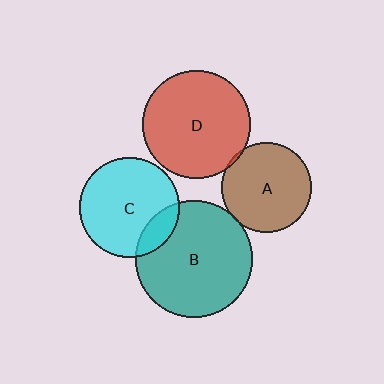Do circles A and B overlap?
Yes.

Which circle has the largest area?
Circle B (teal).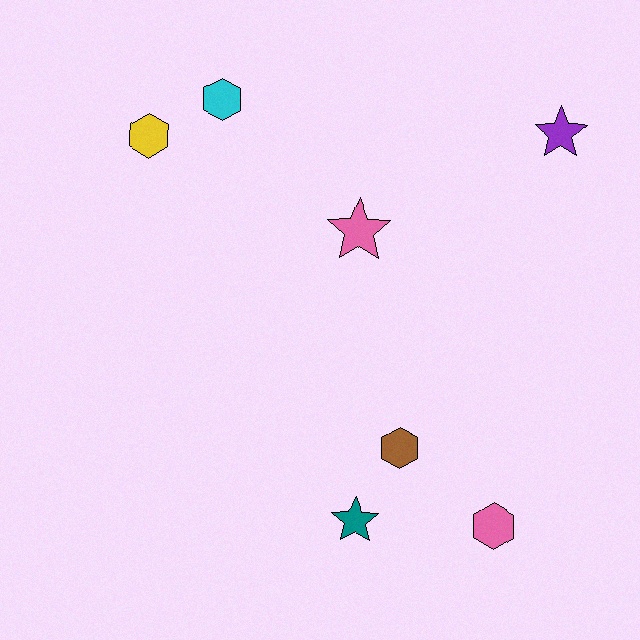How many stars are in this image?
There are 3 stars.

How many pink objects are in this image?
There are 2 pink objects.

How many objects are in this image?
There are 7 objects.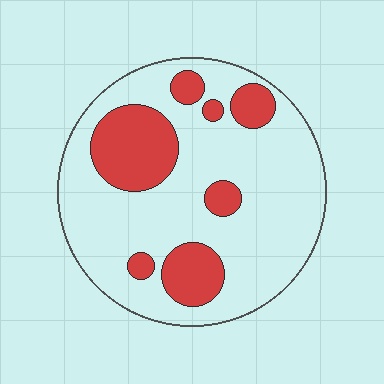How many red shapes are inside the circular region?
7.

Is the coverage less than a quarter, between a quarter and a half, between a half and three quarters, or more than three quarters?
Less than a quarter.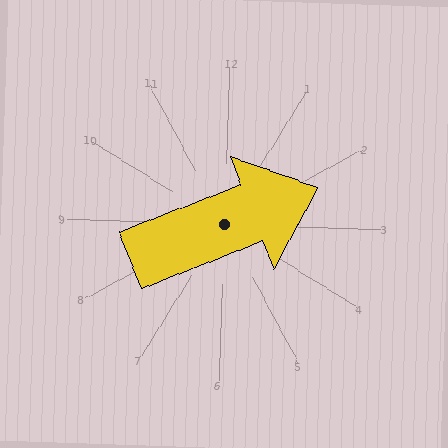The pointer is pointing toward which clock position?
Roughly 2 o'clock.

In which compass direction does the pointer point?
Northeast.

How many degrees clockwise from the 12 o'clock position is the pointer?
Approximately 67 degrees.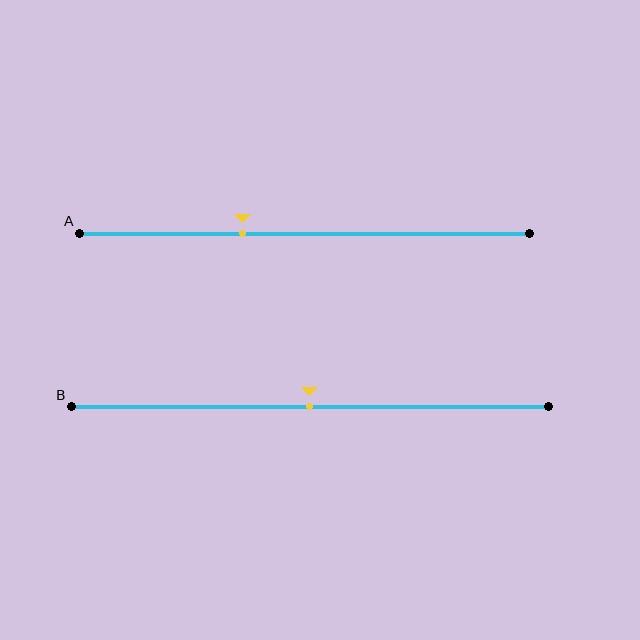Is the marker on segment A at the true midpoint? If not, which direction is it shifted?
No, the marker on segment A is shifted to the left by about 14% of the segment length.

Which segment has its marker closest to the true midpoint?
Segment B has its marker closest to the true midpoint.